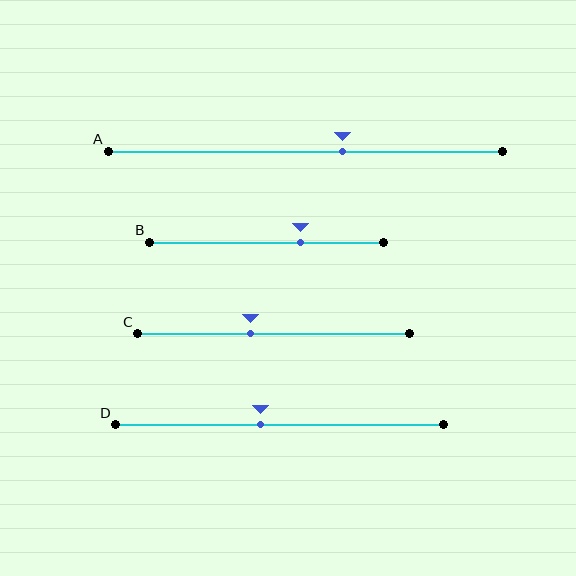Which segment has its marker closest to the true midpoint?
Segment D has its marker closest to the true midpoint.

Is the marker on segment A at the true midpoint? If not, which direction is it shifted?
No, the marker on segment A is shifted to the right by about 9% of the segment length.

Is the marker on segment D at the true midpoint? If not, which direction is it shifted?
No, the marker on segment D is shifted to the left by about 6% of the segment length.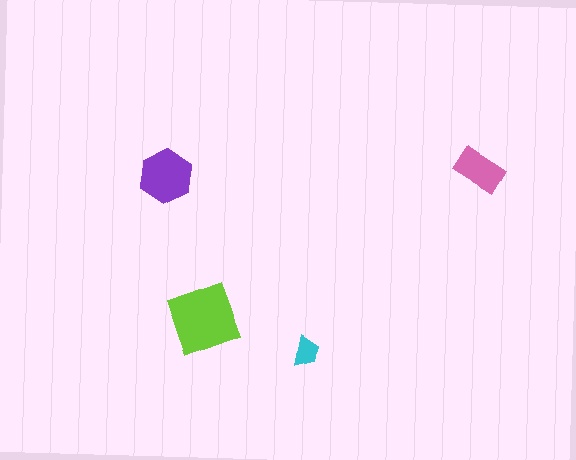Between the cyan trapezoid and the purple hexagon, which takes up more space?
The purple hexagon.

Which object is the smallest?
The cyan trapezoid.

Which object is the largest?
The lime diamond.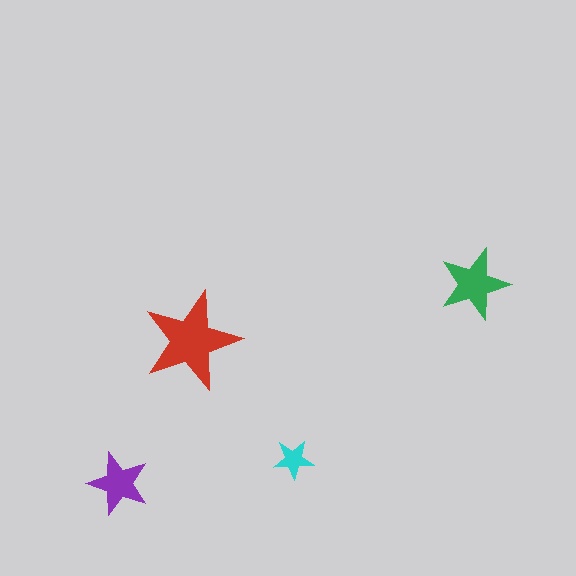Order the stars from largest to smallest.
the red one, the green one, the purple one, the cyan one.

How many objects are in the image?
There are 4 objects in the image.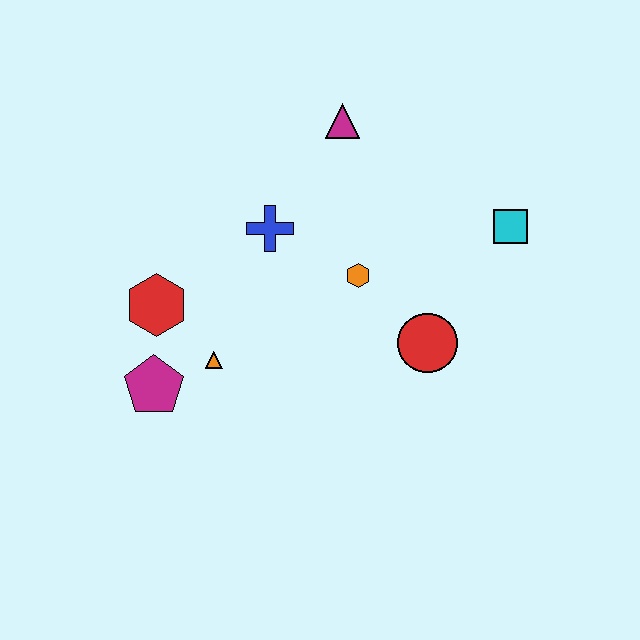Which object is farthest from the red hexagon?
The cyan square is farthest from the red hexagon.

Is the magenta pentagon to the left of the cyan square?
Yes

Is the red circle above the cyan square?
No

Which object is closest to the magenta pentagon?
The orange triangle is closest to the magenta pentagon.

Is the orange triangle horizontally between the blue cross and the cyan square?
No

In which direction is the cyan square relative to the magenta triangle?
The cyan square is to the right of the magenta triangle.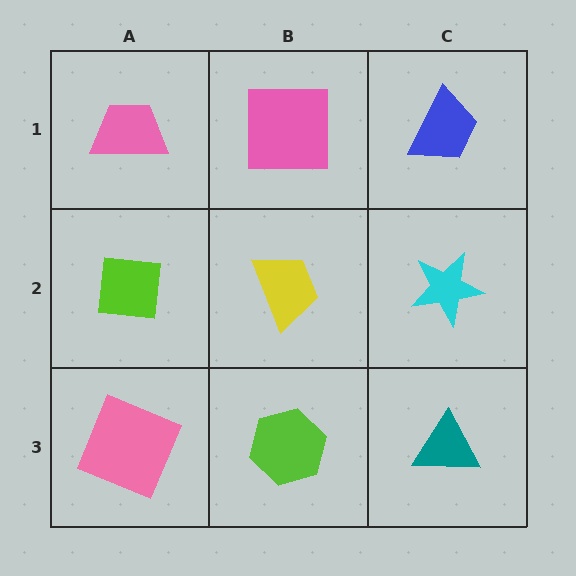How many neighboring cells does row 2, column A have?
3.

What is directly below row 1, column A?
A lime square.